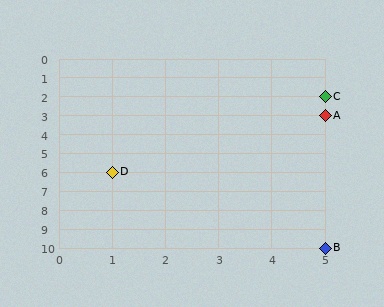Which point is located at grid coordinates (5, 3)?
Point A is at (5, 3).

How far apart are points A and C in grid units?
Points A and C are 1 row apart.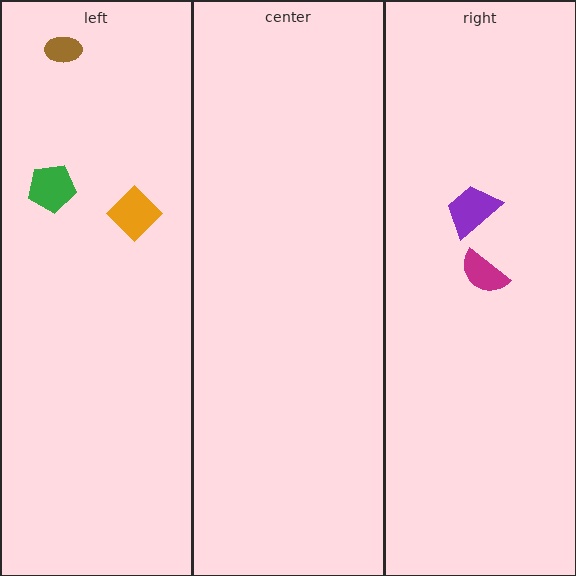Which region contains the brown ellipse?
The left region.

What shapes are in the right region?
The purple trapezoid, the magenta semicircle.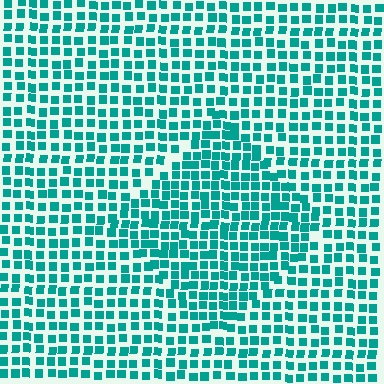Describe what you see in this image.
The image contains small teal elements arranged at two different densities. A diamond-shaped region is visible where the elements are more densely packed than the surrounding area.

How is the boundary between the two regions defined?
The boundary is defined by a change in element density (approximately 1.4x ratio). All elements are the same color, size, and shape.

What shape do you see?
I see a diamond.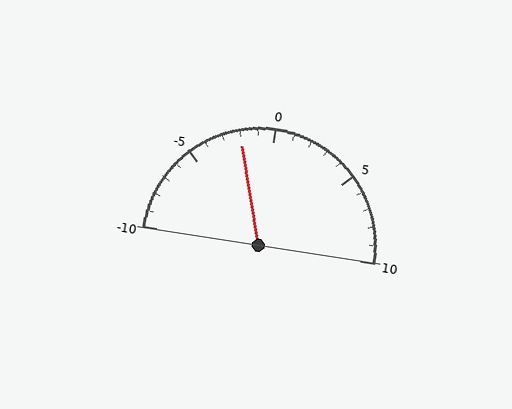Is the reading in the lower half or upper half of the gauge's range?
The reading is in the lower half of the range (-10 to 10).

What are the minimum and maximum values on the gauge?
The gauge ranges from -10 to 10.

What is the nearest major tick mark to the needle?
The nearest major tick mark is 0.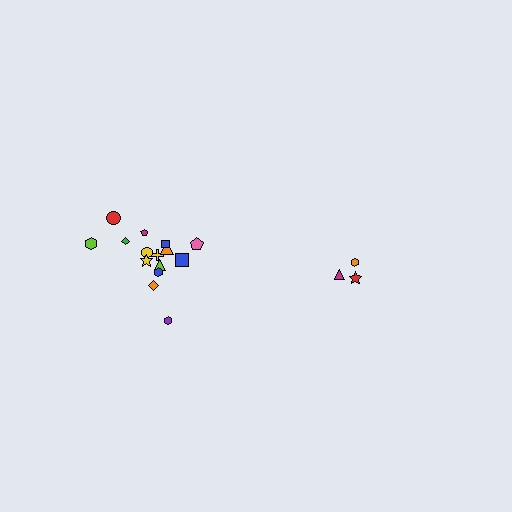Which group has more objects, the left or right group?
The left group.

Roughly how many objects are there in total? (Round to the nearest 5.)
Roughly 20 objects in total.